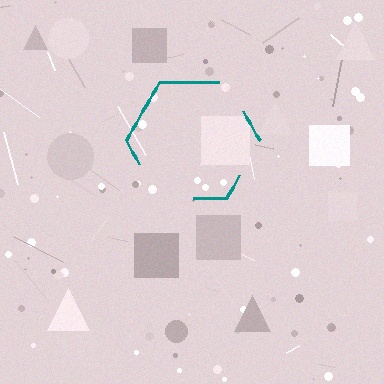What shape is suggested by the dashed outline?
The dashed outline suggests a hexagon.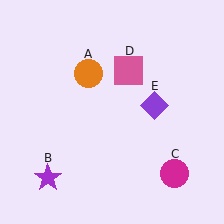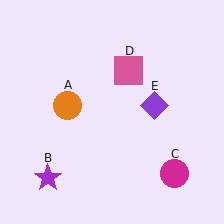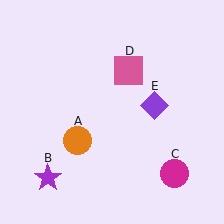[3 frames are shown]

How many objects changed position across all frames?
1 object changed position: orange circle (object A).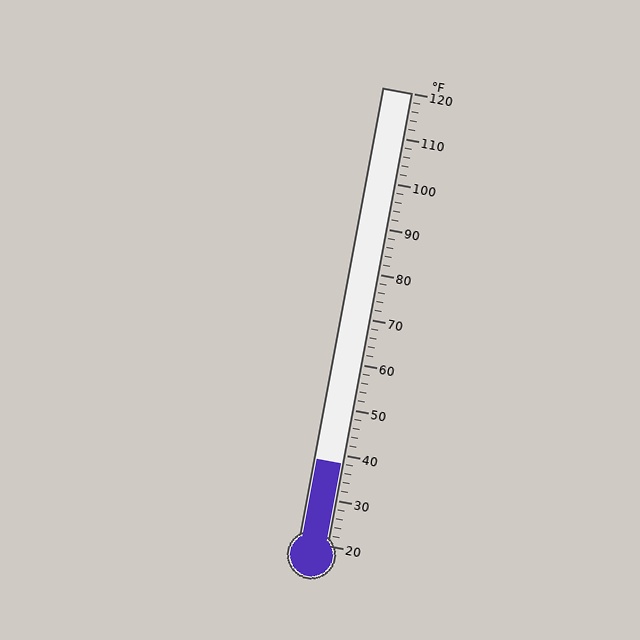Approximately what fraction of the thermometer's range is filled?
The thermometer is filled to approximately 20% of its range.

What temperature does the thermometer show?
The thermometer shows approximately 38°F.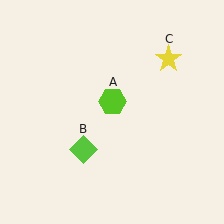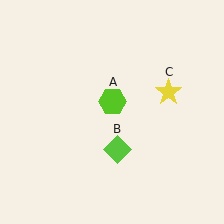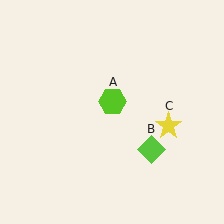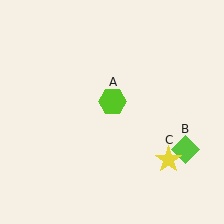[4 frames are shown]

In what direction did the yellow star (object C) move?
The yellow star (object C) moved down.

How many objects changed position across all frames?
2 objects changed position: lime diamond (object B), yellow star (object C).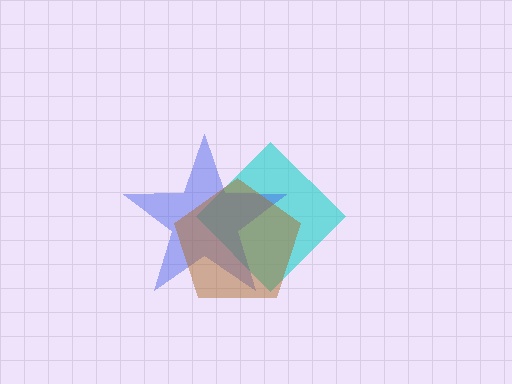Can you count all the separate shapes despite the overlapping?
Yes, there are 3 separate shapes.